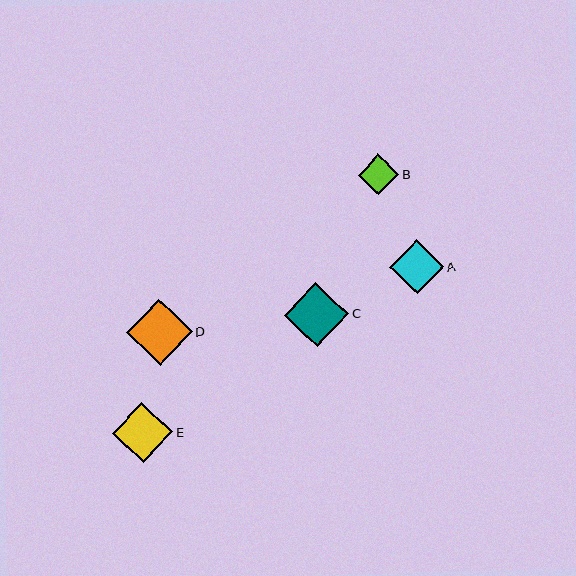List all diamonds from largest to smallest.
From largest to smallest: D, C, E, A, B.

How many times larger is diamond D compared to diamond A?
Diamond D is approximately 1.2 times the size of diamond A.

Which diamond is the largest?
Diamond D is the largest with a size of approximately 66 pixels.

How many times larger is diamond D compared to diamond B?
Diamond D is approximately 1.6 times the size of diamond B.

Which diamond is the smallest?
Diamond B is the smallest with a size of approximately 41 pixels.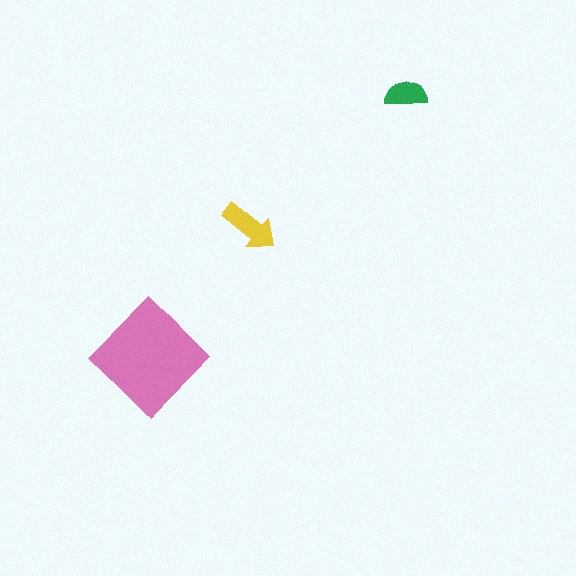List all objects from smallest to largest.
The green semicircle, the yellow arrow, the pink diamond.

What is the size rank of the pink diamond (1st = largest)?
1st.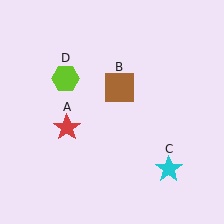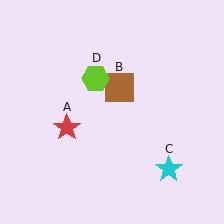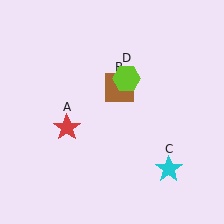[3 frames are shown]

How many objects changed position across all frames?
1 object changed position: lime hexagon (object D).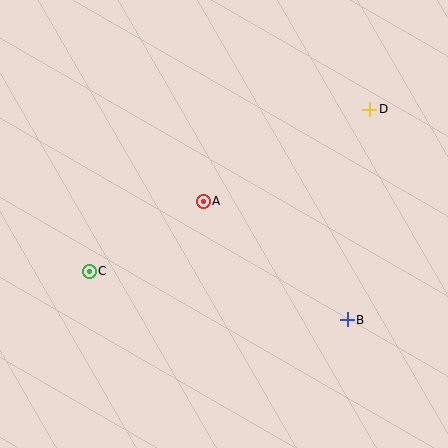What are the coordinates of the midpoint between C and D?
The midpoint between C and D is at (229, 190).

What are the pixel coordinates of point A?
Point A is at (203, 201).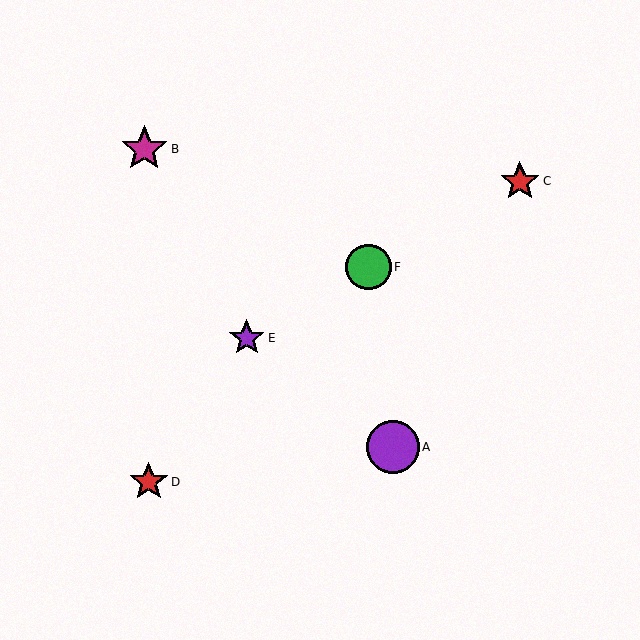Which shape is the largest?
The purple circle (labeled A) is the largest.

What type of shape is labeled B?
Shape B is a magenta star.